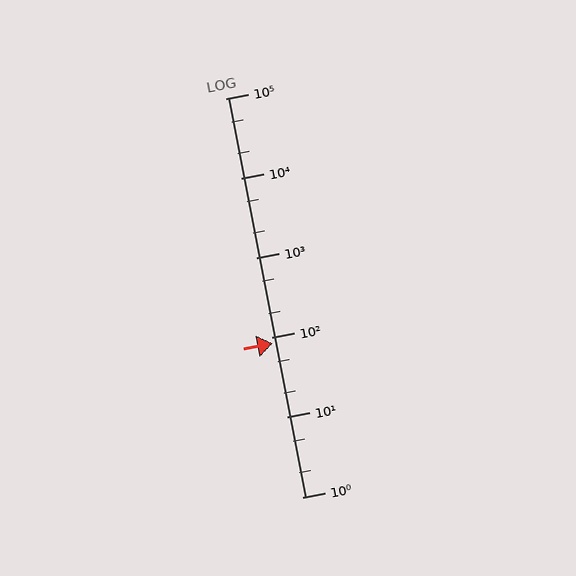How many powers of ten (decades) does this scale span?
The scale spans 5 decades, from 1 to 100000.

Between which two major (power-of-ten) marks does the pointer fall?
The pointer is between 10 and 100.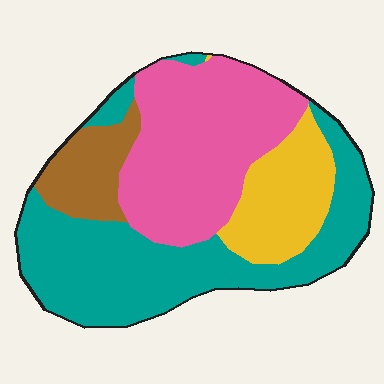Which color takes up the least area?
Brown, at roughly 10%.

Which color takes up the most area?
Teal, at roughly 40%.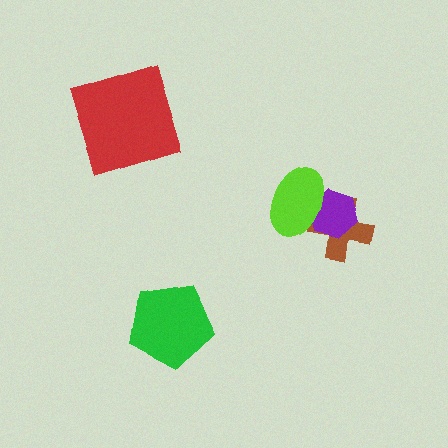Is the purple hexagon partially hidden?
Yes, it is partially covered by another shape.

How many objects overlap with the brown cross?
2 objects overlap with the brown cross.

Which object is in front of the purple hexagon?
The lime ellipse is in front of the purple hexagon.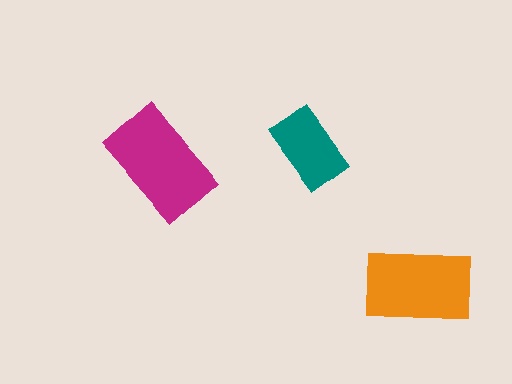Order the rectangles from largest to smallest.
the magenta one, the orange one, the teal one.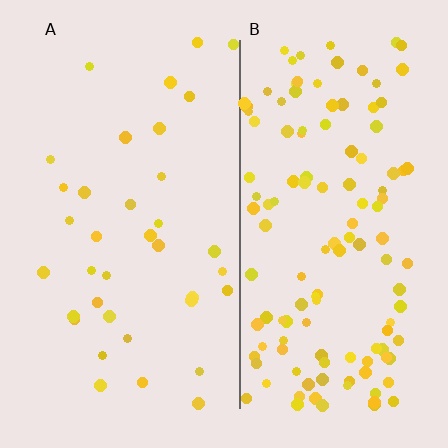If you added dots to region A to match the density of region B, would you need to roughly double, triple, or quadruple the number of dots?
Approximately quadruple.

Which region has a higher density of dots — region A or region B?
B (the right).